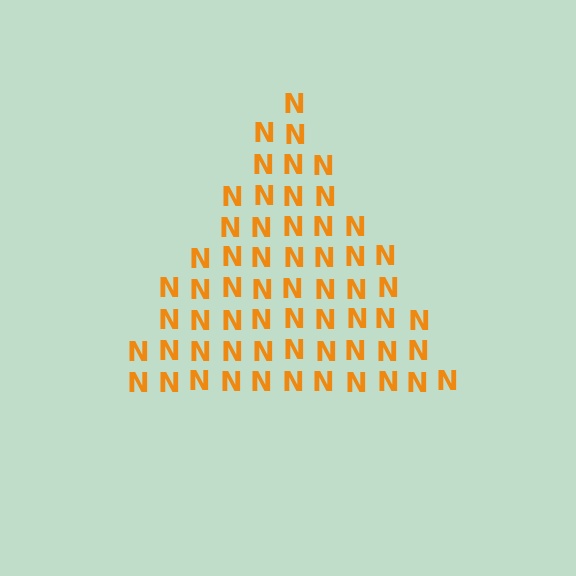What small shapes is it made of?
It is made of small letter N's.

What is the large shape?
The large shape is a triangle.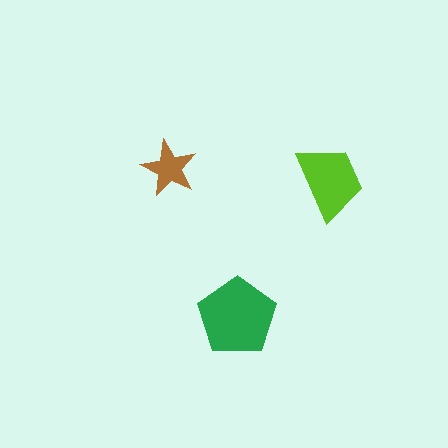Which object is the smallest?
The brown star.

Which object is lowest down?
The green pentagon is bottommost.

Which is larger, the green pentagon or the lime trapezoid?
The green pentagon.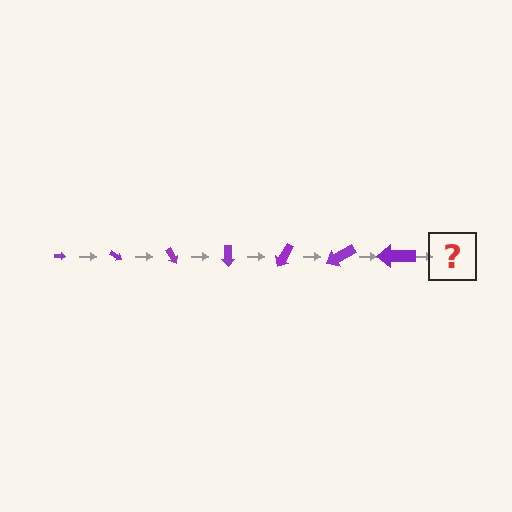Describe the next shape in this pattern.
It should be an arrow, larger than the previous one and rotated 210 degrees from the start.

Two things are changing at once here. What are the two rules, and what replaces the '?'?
The two rules are that the arrow grows larger each step and it rotates 30 degrees each step. The '?' should be an arrow, larger than the previous one and rotated 210 degrees from the start.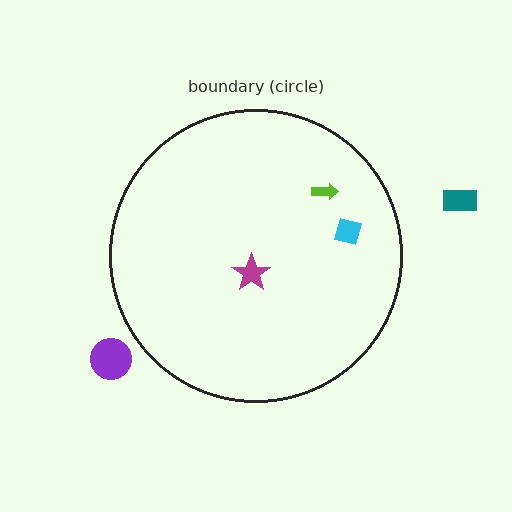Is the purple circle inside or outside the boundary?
Outside.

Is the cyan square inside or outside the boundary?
Inside.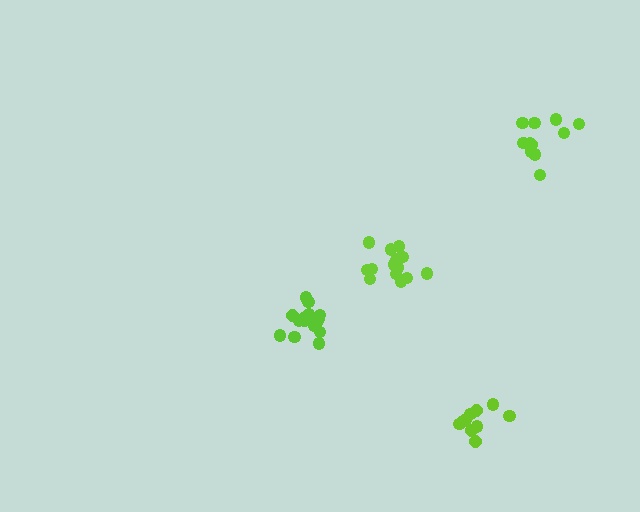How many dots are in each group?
Group 1: 15 dots, Group 2: 10 dots, Group 3: 15 dots, Group 4: 11 dots (51 total).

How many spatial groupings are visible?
There are 4 spatial groupings.